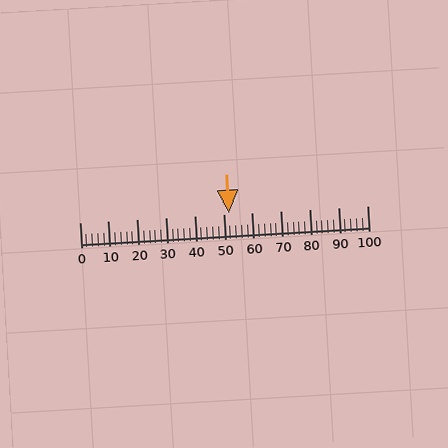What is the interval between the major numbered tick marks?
The major tick marks are spaced 10 units apart.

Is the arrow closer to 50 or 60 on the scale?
The arrow is closer to 50.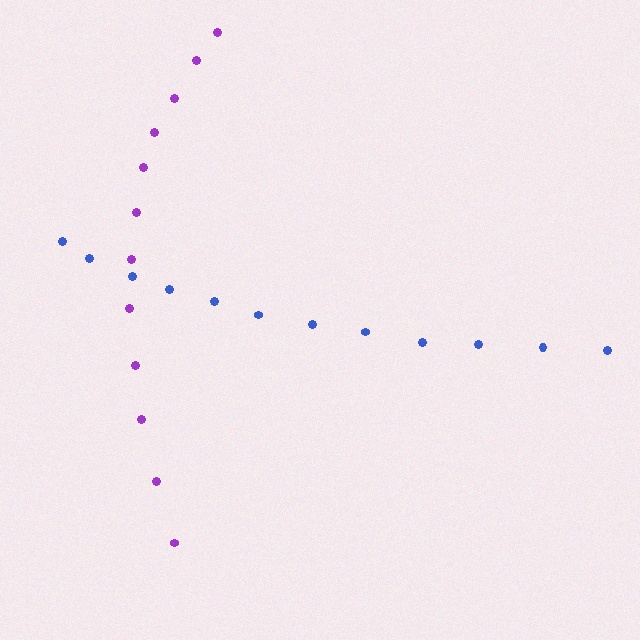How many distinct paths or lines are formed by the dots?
There are 2 distinct paths.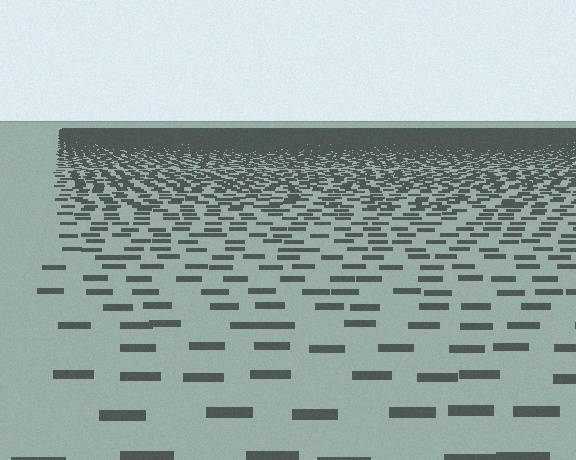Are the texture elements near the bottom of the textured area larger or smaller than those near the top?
Larger. Near the bottom, elements are closer to the viewer and appear at a bigger on-screen size.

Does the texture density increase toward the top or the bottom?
Density increases toward the top.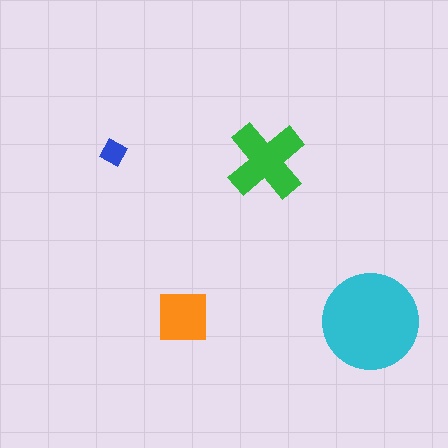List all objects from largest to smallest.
The cyan circle, the green cross, the orange square, the blue diamond.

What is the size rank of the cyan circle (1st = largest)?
1st.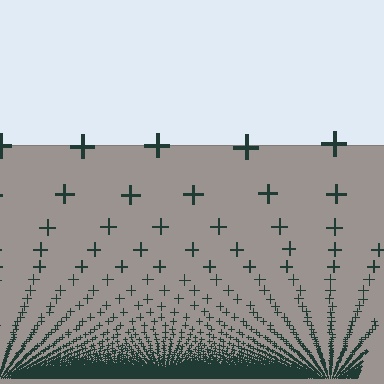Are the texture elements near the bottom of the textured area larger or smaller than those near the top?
Smaller. The gradient is inverted — elements near the bottom are smaller and denser.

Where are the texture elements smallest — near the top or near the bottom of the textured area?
Near the bottom.